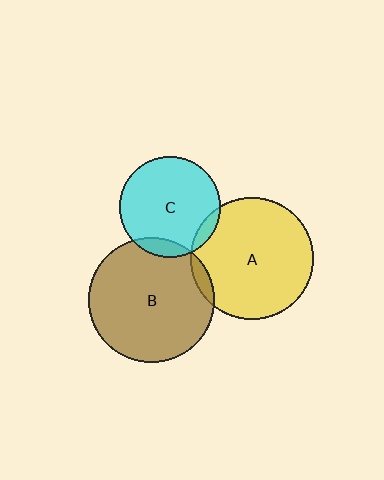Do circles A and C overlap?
Yes.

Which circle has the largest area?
Circle B (brown).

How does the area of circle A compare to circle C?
Approximately 1.5 times.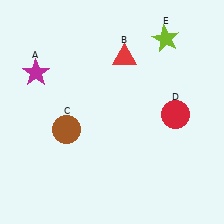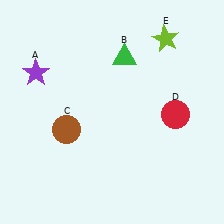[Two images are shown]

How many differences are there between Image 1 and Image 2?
There are 2 differences between the two images.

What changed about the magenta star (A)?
In Image 1, A is magenta. In Image 2, it changed to purple.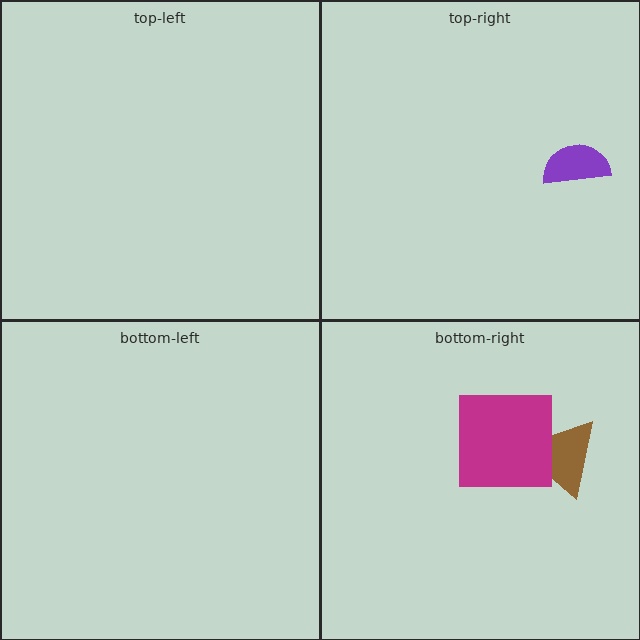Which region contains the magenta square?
The bottom-right region.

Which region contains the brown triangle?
The bottom-right region.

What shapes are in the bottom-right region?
The brown triangle, the magenta square.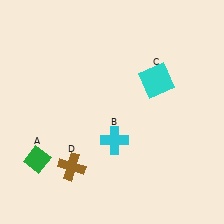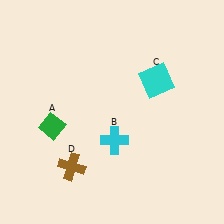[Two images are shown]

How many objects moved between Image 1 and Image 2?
1 object moved between the two images.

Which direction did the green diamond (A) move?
The green diamond (A) moved up.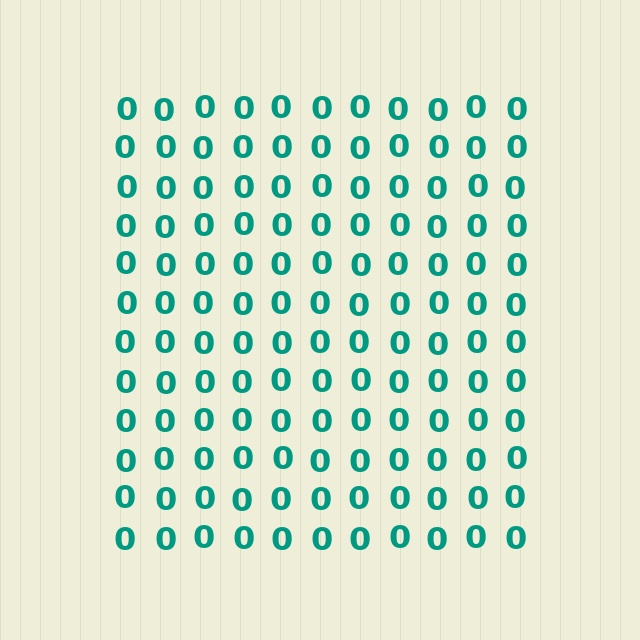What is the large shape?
The large shape is a square.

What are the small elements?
The small elements are digit 0's.